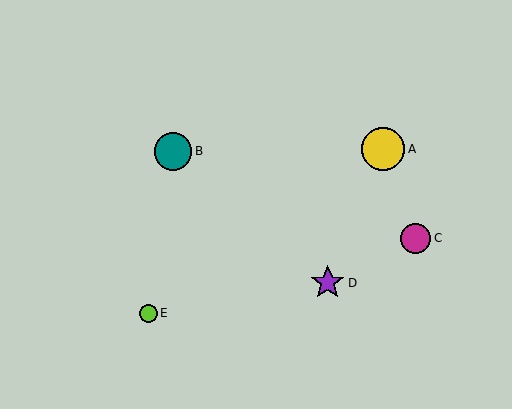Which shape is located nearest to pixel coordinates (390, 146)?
The yellow circle (labeled A) at (383, 149) is nearest to that location.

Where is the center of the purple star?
The center of the purple star is at (328, 283).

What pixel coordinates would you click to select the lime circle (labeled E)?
Click at (148, 313) to select the lime circle E.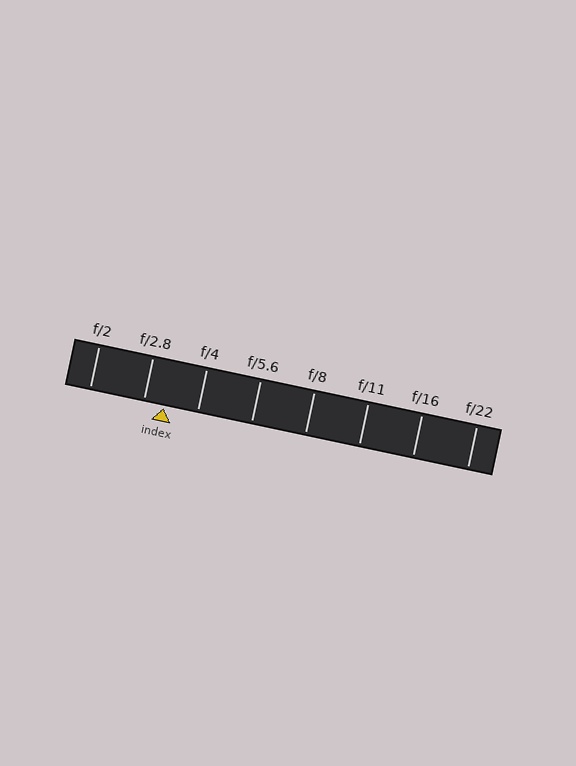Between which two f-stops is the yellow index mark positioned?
The index mark is between f/2.8 and f/4.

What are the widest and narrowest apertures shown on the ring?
The widest aperture shown is f/2 and the narrowest is f/22.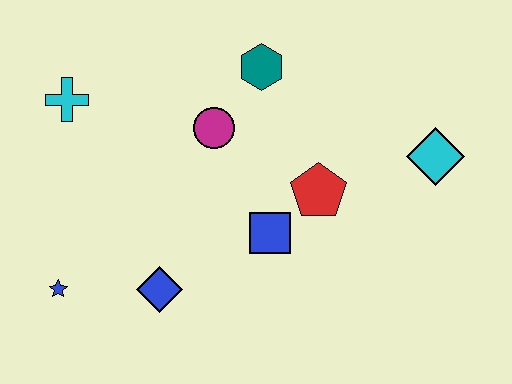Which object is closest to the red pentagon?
The blue square is closest to the red pentagon.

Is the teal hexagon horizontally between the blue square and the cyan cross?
Yes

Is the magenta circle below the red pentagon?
No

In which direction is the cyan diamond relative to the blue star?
The cyan diamond is to the right of the blue star.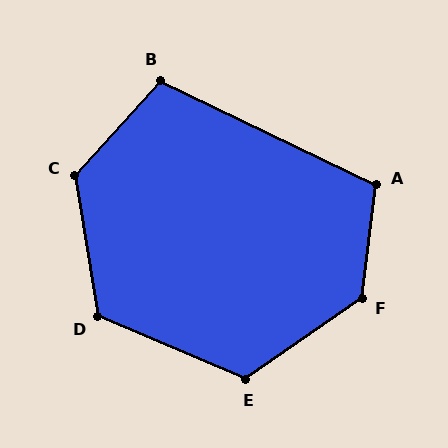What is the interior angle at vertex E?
Approximately 122 degrees (obtuse).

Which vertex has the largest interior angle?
F, at approximately 132 degrees.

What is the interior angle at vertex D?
Approximately 122 degrees (obtuse).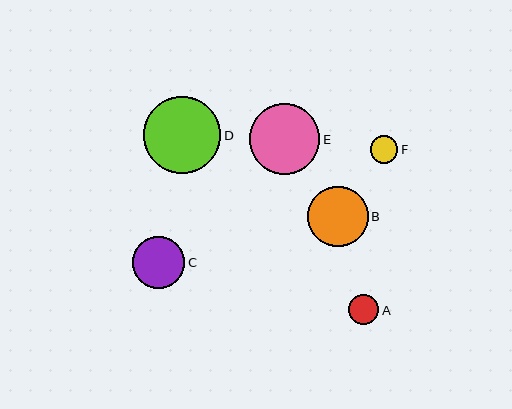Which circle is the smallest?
Circle F is the smallest with a size of approximately 27 pixels.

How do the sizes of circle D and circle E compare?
Circle D and circle E are approximately the same size.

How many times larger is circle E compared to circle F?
Circle E is approximately 2.6 times the size of circle F.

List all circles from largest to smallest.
From largest to smallest: D, E, B, C, A, F.